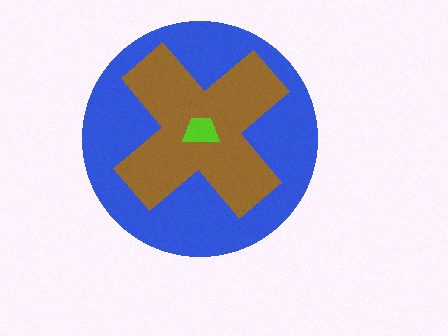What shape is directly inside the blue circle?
The brown cross.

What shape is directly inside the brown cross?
The lime trapezoid.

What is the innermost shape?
The lime trapezoid.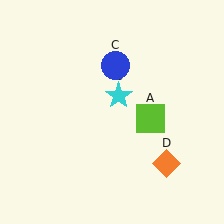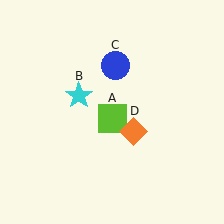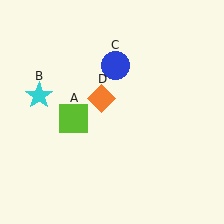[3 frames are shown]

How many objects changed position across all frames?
3 objects changed position: lime square (object A), cyan star (object B), orange diamond (object D).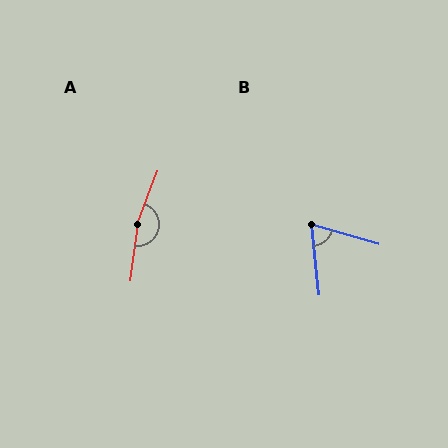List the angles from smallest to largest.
B (68°), A (167°).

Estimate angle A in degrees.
Approximately 167 degrees.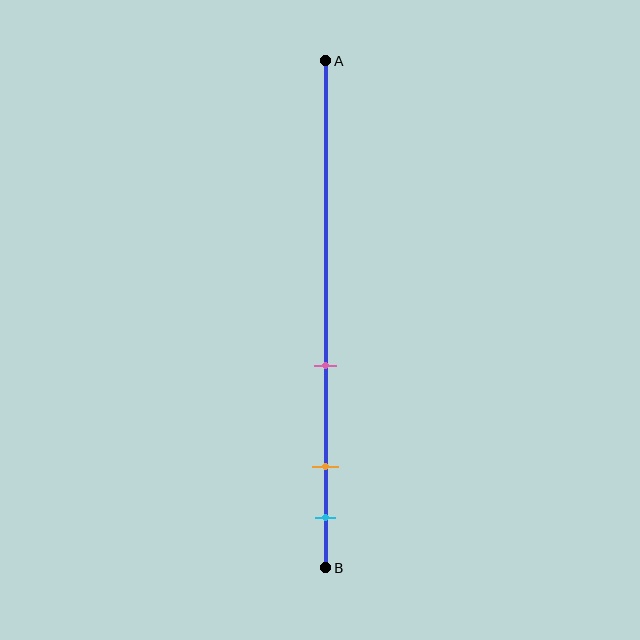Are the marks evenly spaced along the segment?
No, the marks are not evenly spaced.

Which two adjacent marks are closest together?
The orange and cyan marks are the closest adjacent pair.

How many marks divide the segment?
There are 3 marks dividing the segment.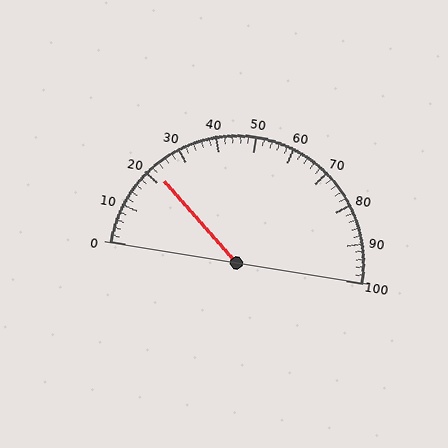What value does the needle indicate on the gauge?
The needle indicates approximately 22.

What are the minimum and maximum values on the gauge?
The gauge ranges from 0 to 100.